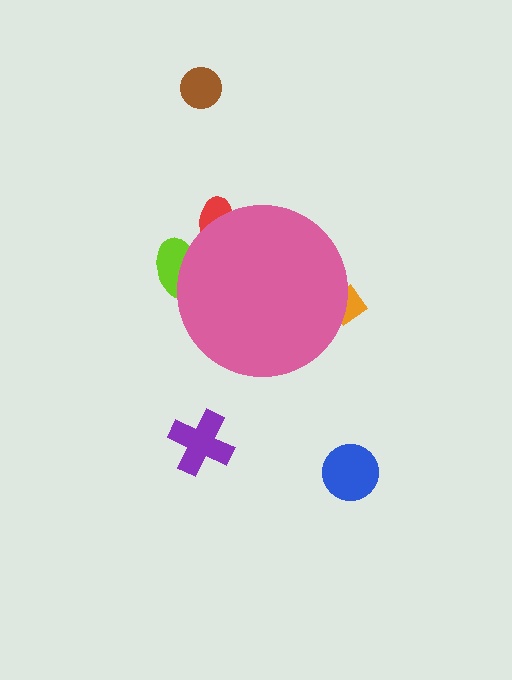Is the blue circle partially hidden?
No, the blue circle is fully visible.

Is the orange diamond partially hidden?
Yes, the orange diamond is partially hidden behind the pink circle.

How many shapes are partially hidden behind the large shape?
3 shapes are partially hidden.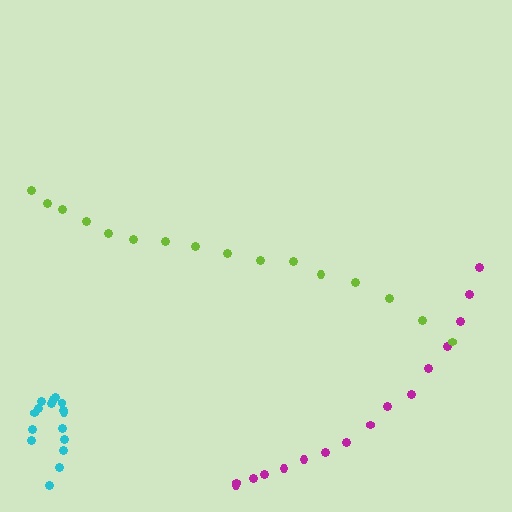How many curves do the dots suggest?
There are 3 distinct paths.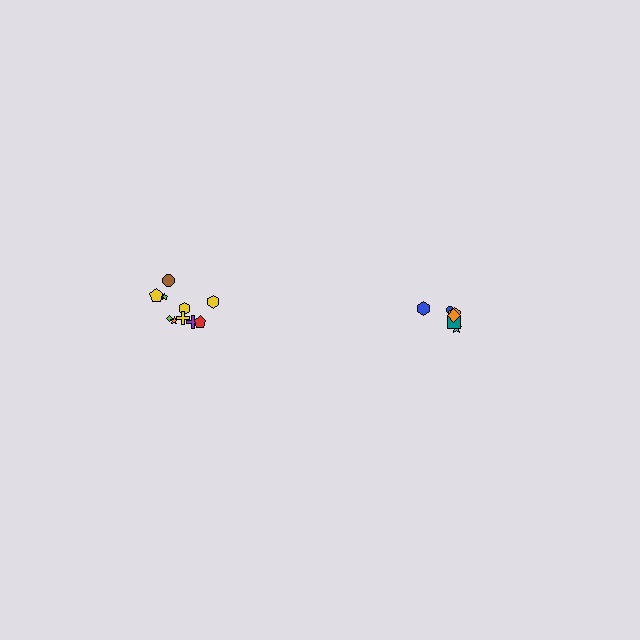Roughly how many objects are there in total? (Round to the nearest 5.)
Roughly 15 objects in total.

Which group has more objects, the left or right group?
The left group.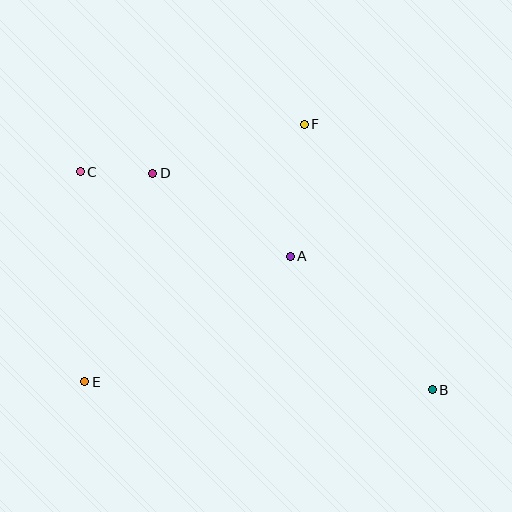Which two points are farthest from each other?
Points B and C are farthest from each other.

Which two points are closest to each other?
Points C and D are closest to each other.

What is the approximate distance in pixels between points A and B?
The distance between A and B is approximately 195 pixels.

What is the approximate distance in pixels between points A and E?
The distance between A and E is approximately 241 pixels.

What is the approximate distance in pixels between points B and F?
The distance between B and F is approximately 295 pixels.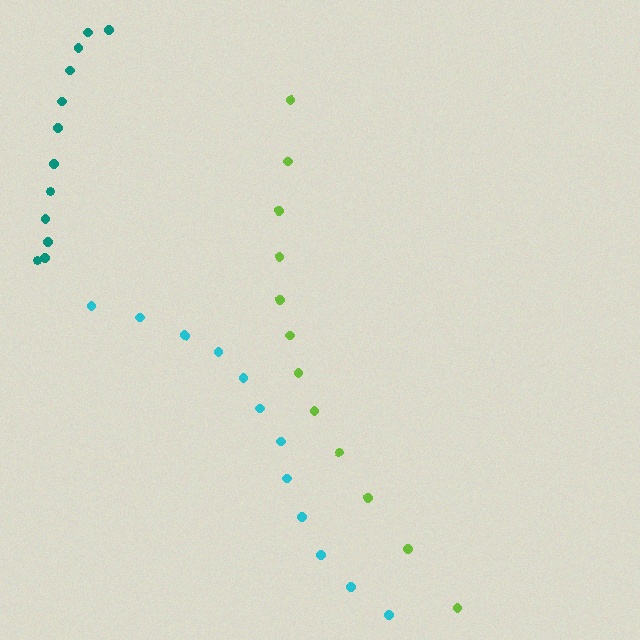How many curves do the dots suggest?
There are 3 distinct paths.